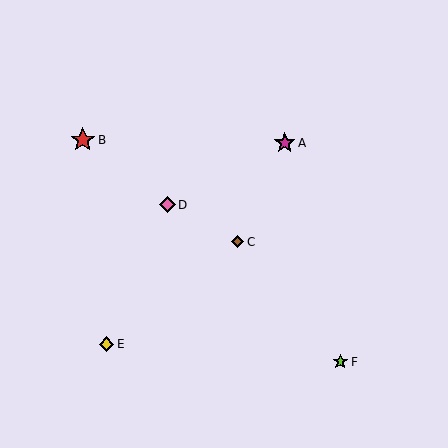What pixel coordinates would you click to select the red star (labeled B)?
Click at (83, 140) to select the red star B.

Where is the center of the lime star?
The center of the lime star is at (340, 362).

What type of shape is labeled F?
Shape F is a lime star.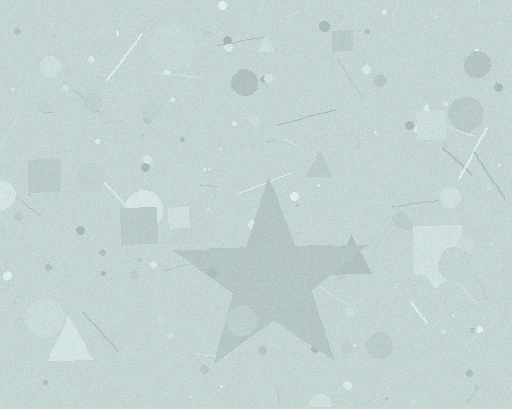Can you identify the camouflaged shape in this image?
The camouflaged shape is a star.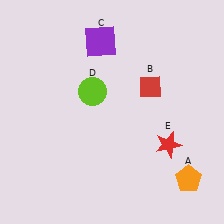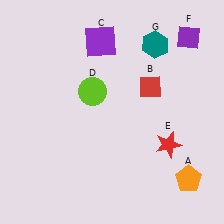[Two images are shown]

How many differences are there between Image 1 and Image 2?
There are 2 differences between the two images.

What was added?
A purple diamond (F), a teal hexagon (G) were added in Image 2.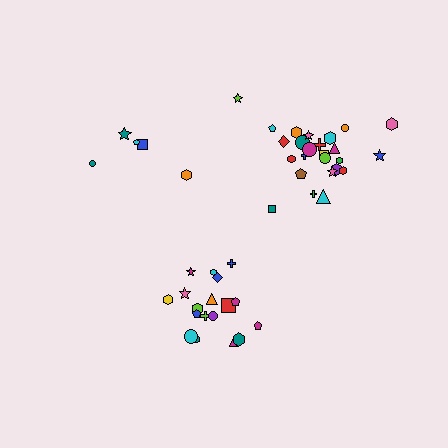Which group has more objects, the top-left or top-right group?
The top-right group.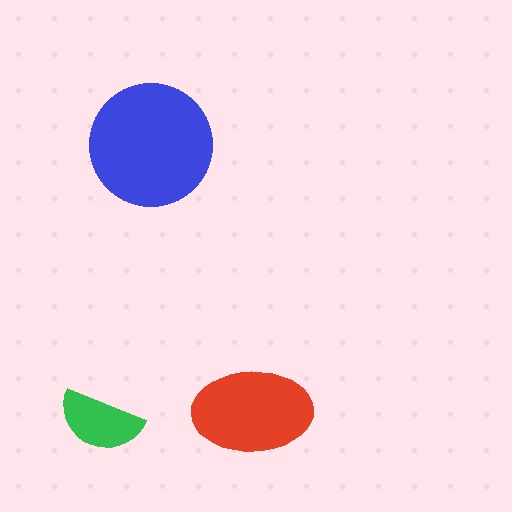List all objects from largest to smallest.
The blue circle, the red ellipse, the green semicircle.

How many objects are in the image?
There are 3 objects in the image.